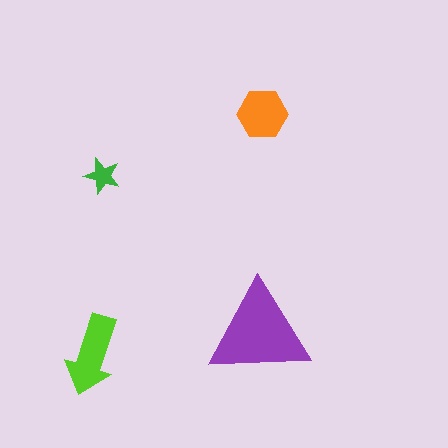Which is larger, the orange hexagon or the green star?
The orange hexagon.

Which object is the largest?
The purple triangle.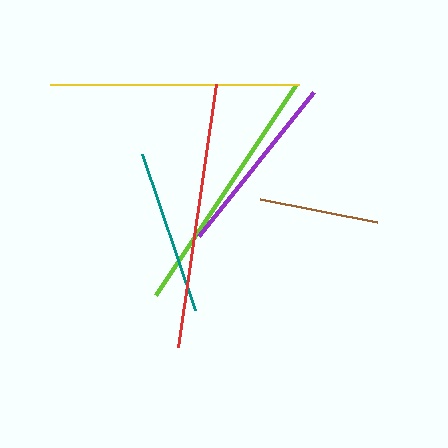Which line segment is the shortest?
The brown line is the shortest at approximately 120 pixels.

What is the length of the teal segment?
The teal segment is approximately 164 pixels long.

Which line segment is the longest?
The red line is the longest at approximately 266 pixels.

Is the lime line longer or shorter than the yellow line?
The lime line is longer than the yellow line.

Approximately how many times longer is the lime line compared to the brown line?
The lime line is approximately 2.1 times the length of the brown line.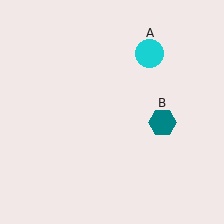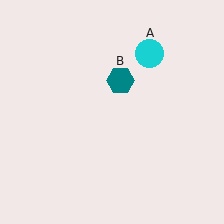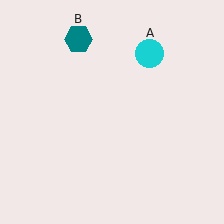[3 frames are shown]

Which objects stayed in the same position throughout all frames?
Cyan circle (object A) remained stationary.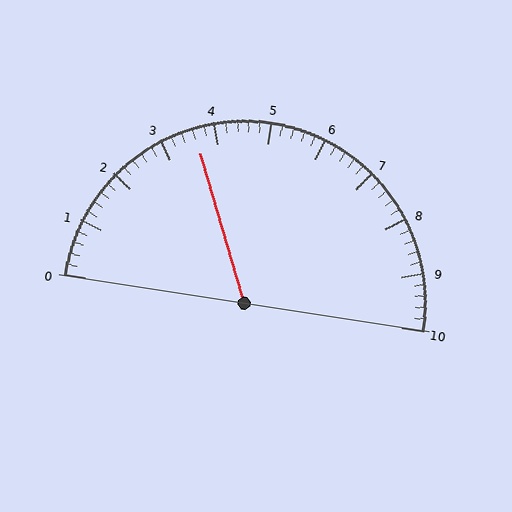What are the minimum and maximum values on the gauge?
The gauge ranges from 0 to 10.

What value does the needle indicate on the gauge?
The needle indicates approximately 3.6.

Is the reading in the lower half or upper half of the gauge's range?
The reading is in the lower half of the range (0 to 10).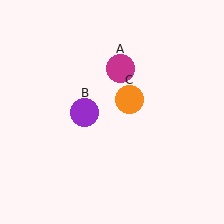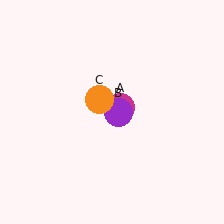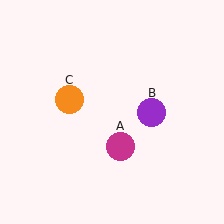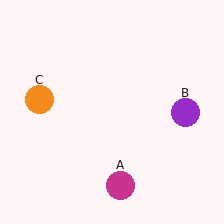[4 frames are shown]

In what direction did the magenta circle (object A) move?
The magenta circle (object A) moved down.